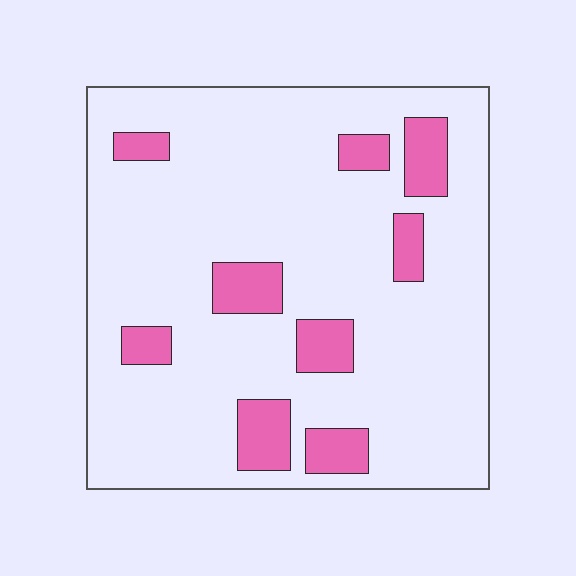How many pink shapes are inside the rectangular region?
9.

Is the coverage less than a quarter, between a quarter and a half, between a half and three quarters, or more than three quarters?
Less than a quarter.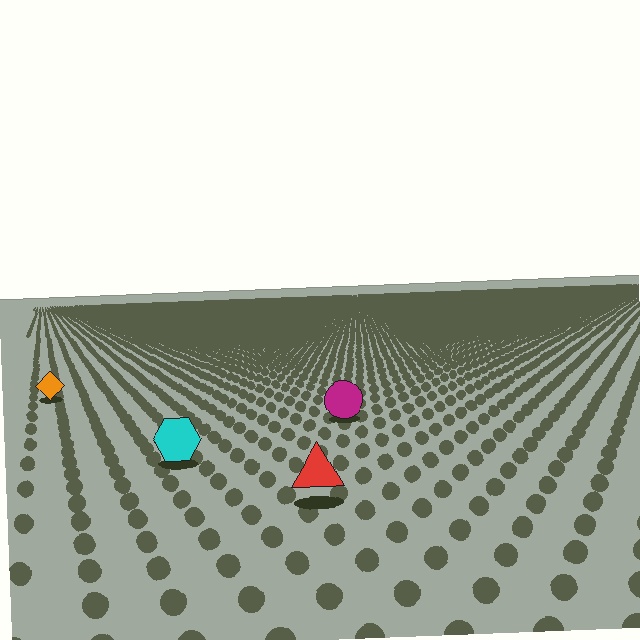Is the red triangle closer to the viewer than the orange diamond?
Yes. The red triangle is closer — you can tell from the texture gradient: the ground texture is coarser near it.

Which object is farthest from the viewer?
The orange diamond is farthest from the viewer. It appears smaller and the ground texture around it is denser.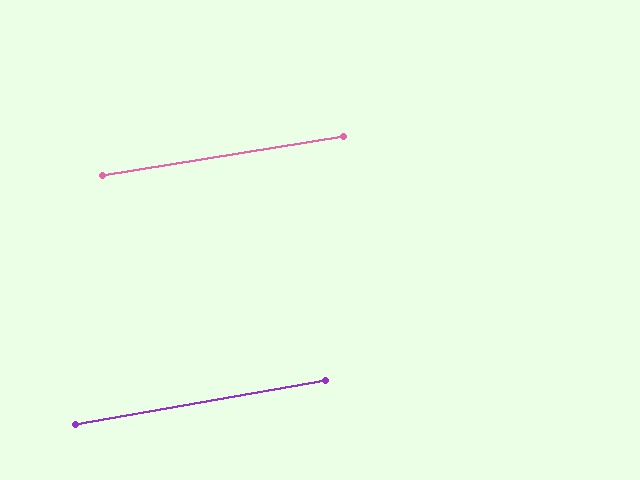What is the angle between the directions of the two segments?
Approximately 1 degree.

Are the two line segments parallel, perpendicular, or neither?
Parallel — their directions differ by only 0.9°.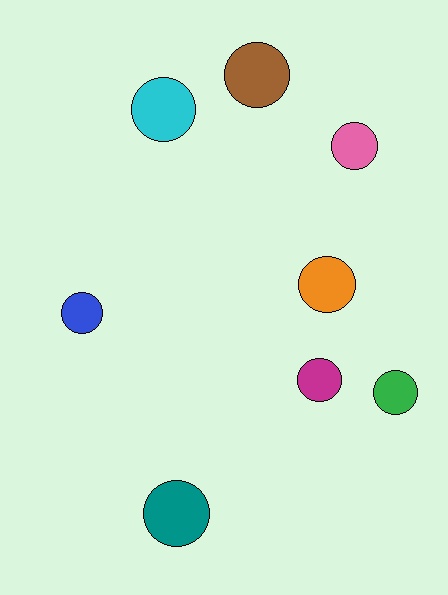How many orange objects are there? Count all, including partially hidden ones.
There is 1 orange object.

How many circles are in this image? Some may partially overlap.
There are 8 circles.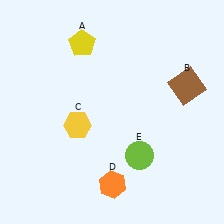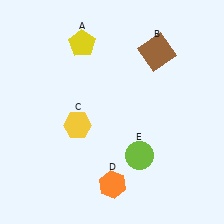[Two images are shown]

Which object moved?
The brown square (B) moved up.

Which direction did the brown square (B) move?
The brown square (B) moved up.